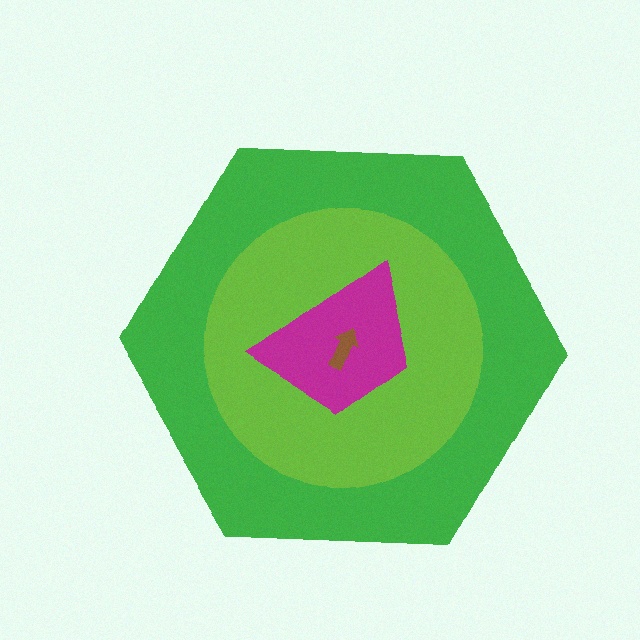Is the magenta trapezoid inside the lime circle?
Yes.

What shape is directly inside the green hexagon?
The lime circle.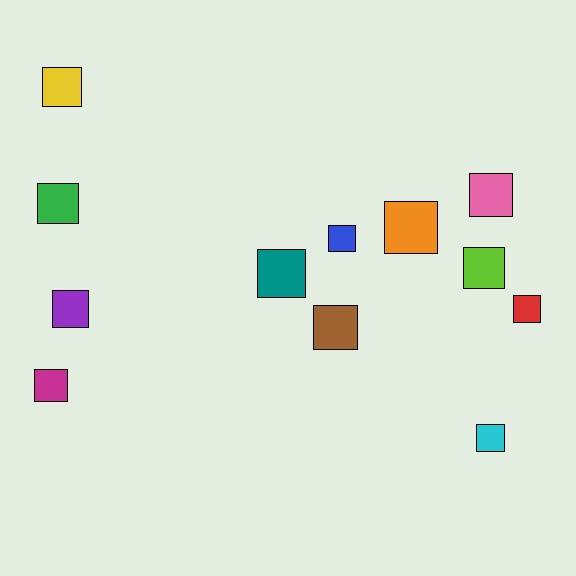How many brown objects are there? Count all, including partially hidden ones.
There is 1 brown object.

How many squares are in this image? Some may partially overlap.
There are 12 squares.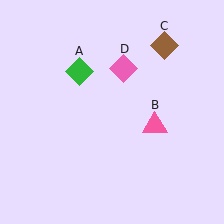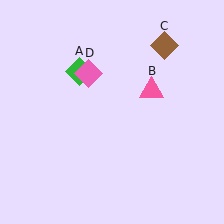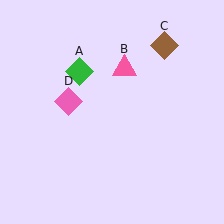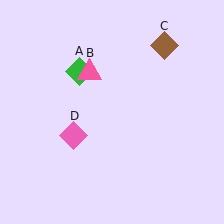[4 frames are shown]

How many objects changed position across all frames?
2 objects changed position: pink triangle (object B), pink diamond (object D).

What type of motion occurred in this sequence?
The pink triangle (object B), pink diamond (object D) rotated counterclockwise around the center of the scene.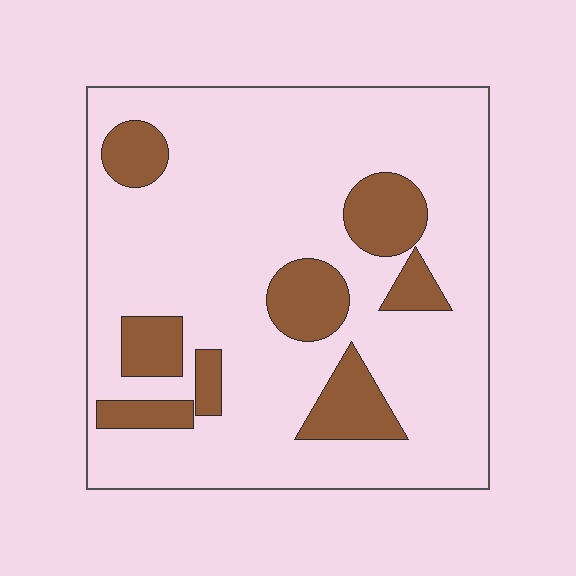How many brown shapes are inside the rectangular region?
8.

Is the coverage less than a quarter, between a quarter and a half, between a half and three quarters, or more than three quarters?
Less than a quarter.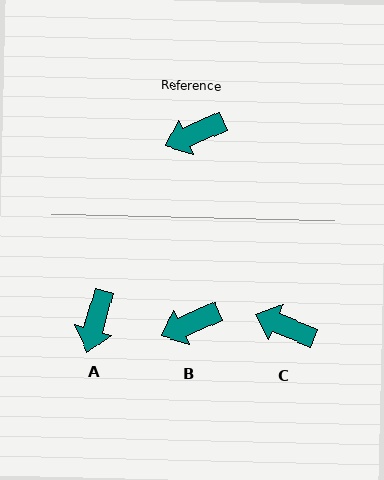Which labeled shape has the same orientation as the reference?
B.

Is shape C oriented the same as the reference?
No, it is off by about 46 degrees.